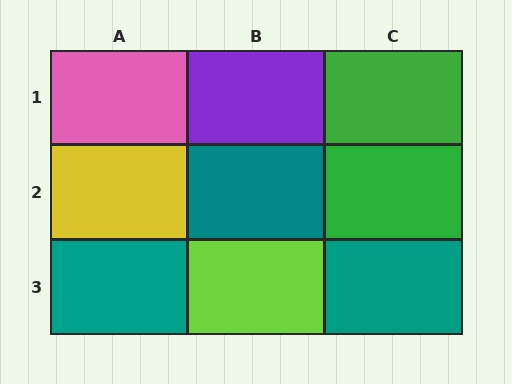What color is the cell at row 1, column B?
Purple.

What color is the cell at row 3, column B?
Lime.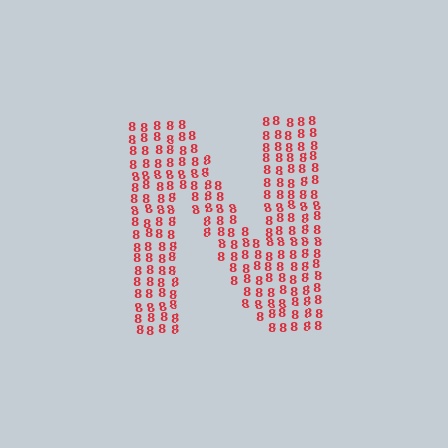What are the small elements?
The small elements are digit 8's.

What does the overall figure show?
The overall figure shows the letter N.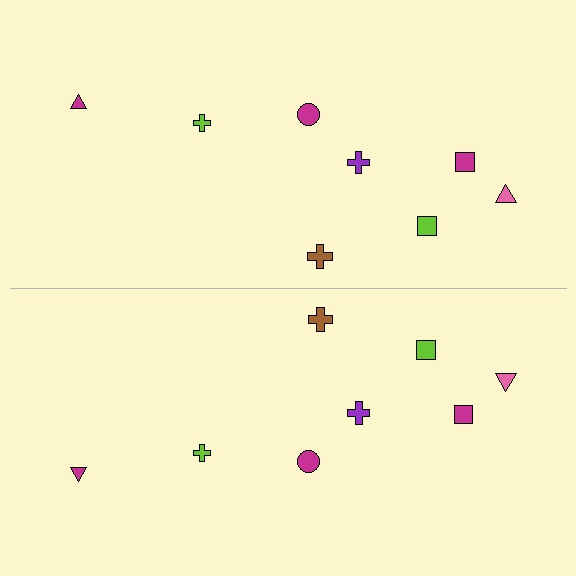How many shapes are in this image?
There are 16 shapes in this image.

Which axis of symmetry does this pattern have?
The pattern has a horizontal axis of symmetry running through the center of the image.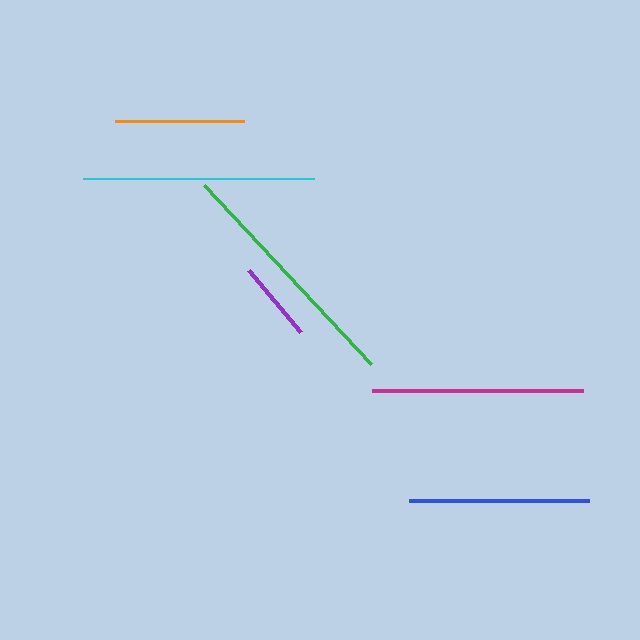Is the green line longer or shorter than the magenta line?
The green line is longer than the magenta line.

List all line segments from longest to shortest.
From longest to shortest: green, cyan, magenta, blue, orange, purple.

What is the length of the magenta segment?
The magenta segment is approximately 211 pixels long.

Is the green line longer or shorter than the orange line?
The green line is longer than the orange line.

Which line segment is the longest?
The green line is the longest at approximately 245 pixels.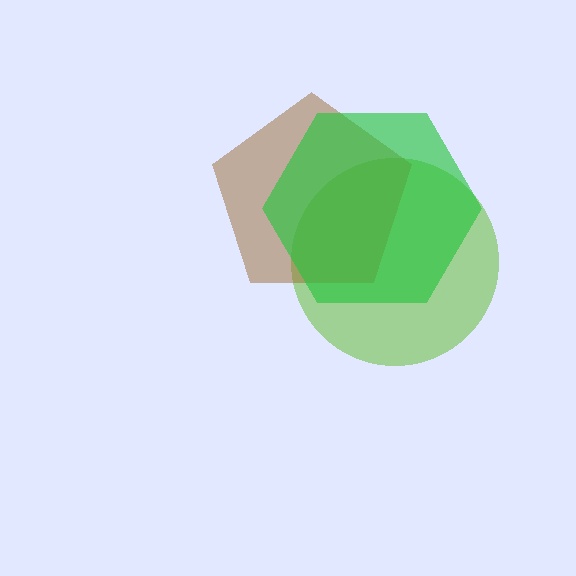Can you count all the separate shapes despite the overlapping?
Yes, there are 3 separate shapes.